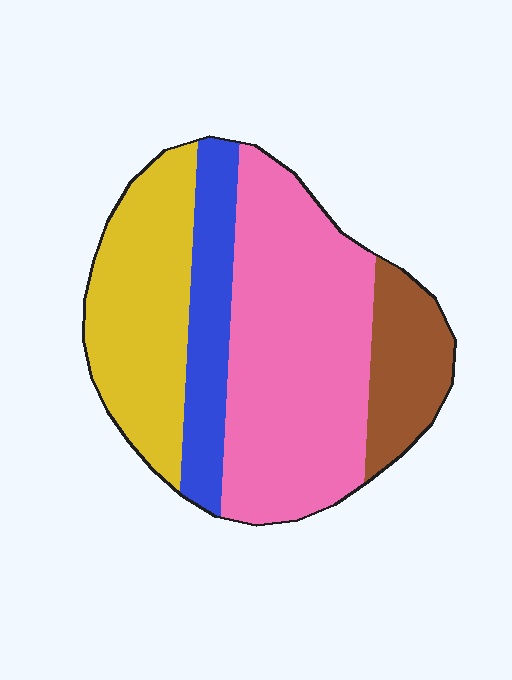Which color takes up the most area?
Pink, at roughly 45%.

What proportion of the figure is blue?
Blue covers 15% of the figure.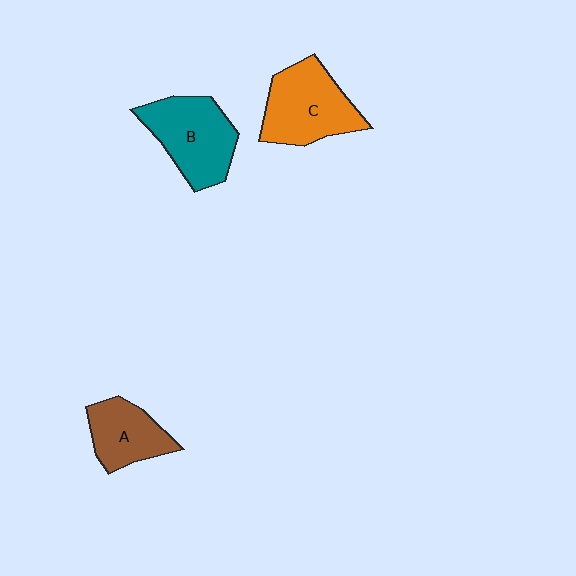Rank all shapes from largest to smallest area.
From largest to smallest: C (orange), B (teal), A (brown).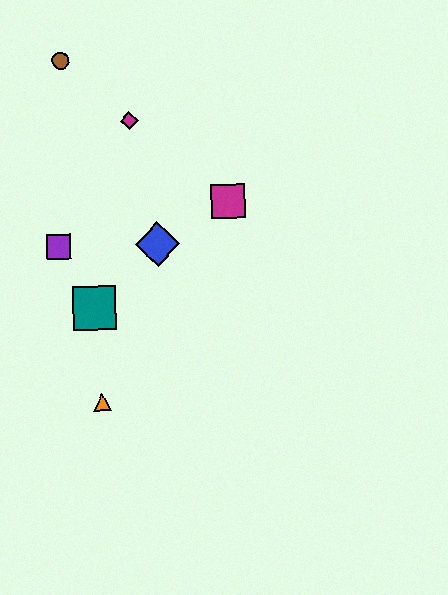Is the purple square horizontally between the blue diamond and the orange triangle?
No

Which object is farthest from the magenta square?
The orange triangle is farthest from the magenta square.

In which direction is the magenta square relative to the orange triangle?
The magenta square is above the orange triangle.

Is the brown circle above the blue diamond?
Yes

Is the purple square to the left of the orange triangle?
Yes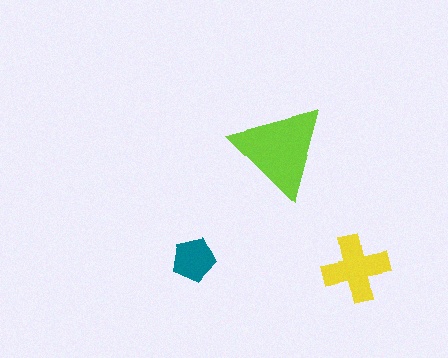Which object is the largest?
The lime triangle.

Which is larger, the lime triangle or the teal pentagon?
The lime triangle.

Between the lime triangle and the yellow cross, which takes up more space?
The lime triangle.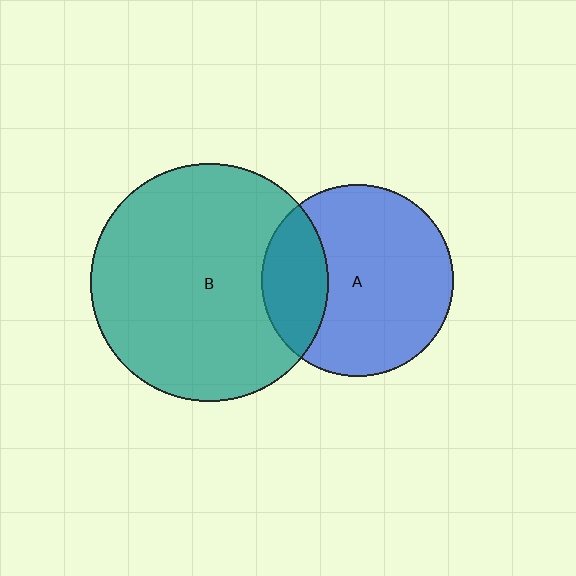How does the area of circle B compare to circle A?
Approximately 1.5 times.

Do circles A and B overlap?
Yes.